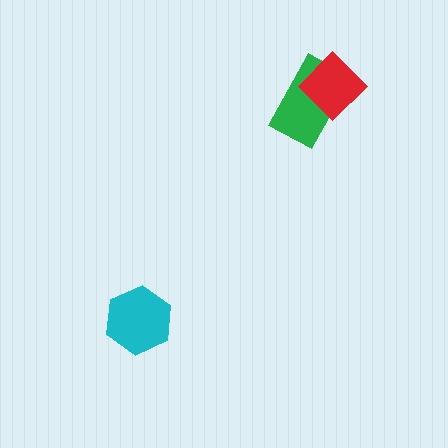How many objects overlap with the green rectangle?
1 object overlaps with the green rectangle.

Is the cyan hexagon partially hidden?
No, no other shape covers it.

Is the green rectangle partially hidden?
Yes, it is partially covered by another shape.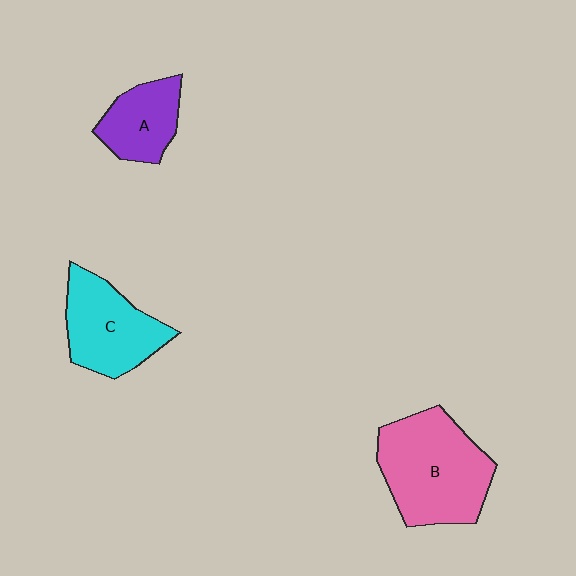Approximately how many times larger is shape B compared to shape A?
Approximately 1.9 times.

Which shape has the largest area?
Shape B (pink).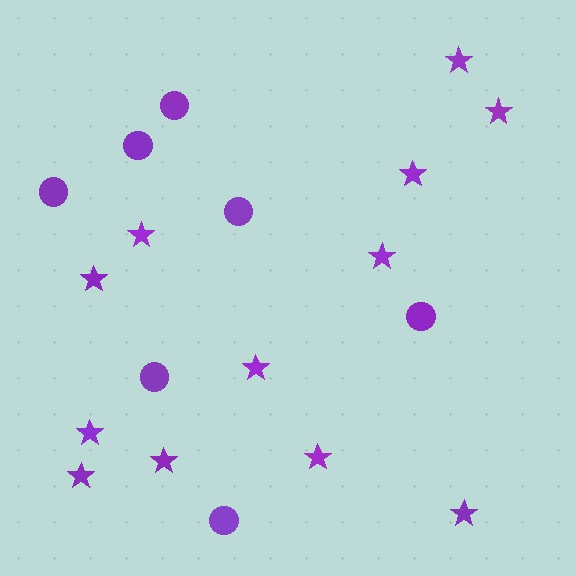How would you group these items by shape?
There are 2 groups: one group of stars (12) and one group of circles (7).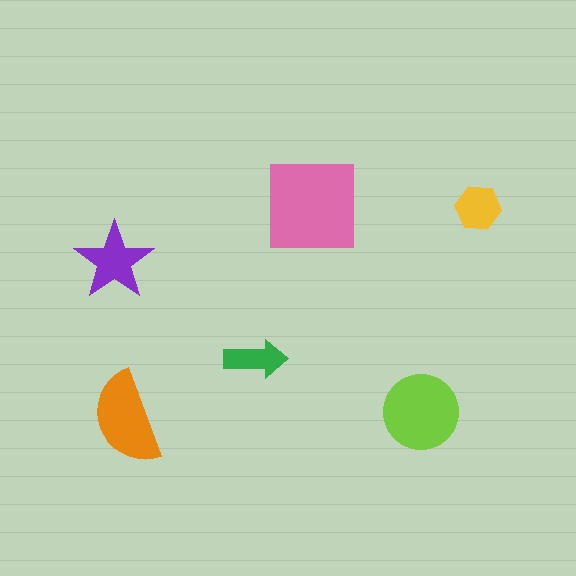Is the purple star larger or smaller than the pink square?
Smaller.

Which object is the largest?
The pink square.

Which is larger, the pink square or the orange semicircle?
The pink square.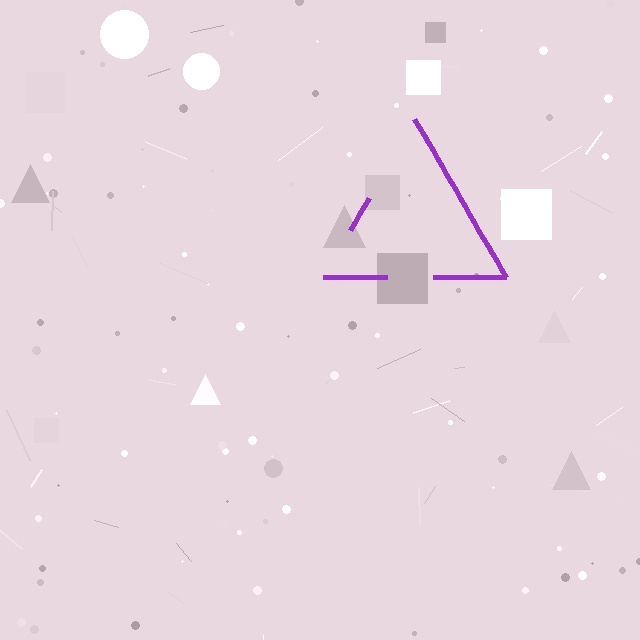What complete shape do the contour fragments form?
The contour fragments form a triangle.